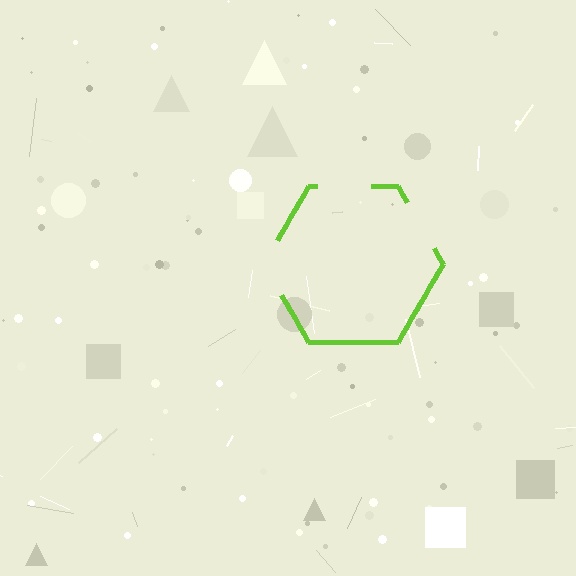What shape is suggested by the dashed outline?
The dashed outline suggests a hexagon.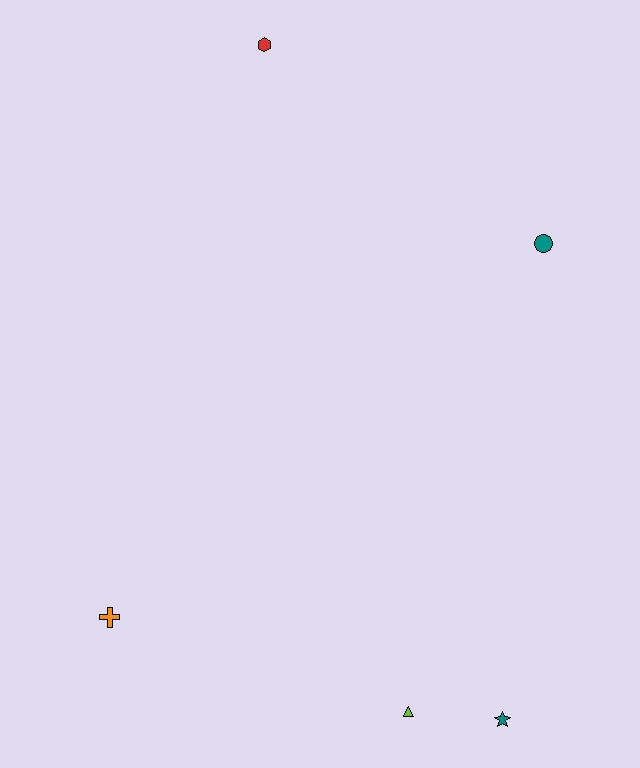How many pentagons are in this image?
There are no pentagons.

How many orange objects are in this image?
There is 1 orange object.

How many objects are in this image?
There are 5 objects.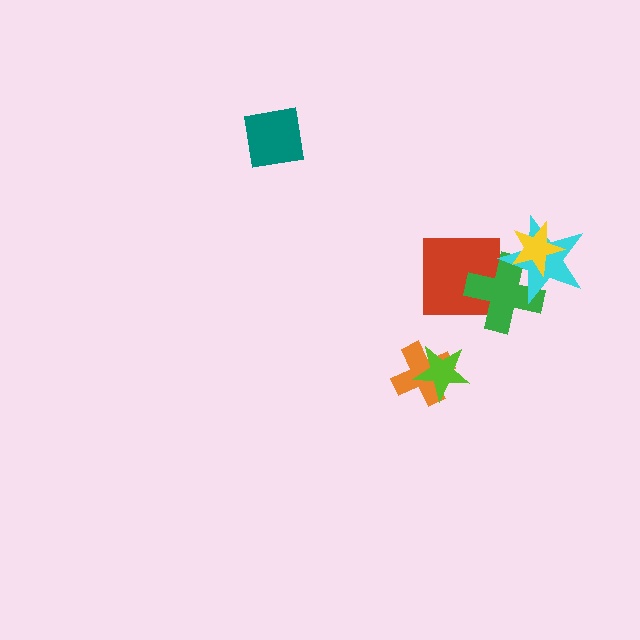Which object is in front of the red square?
The green cross is in front of the red square.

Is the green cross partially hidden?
Yes, it is partially covered by another shape.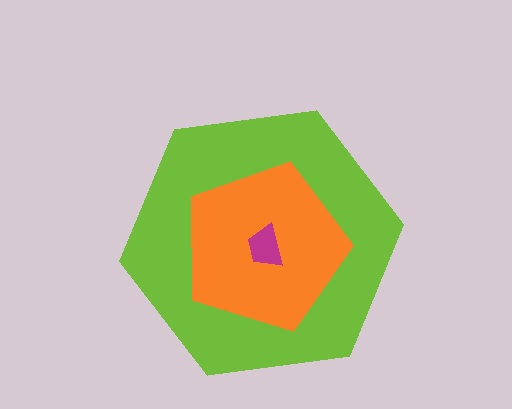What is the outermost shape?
The lime hexagon.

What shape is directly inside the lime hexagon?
The orange pentagon.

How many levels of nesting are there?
3.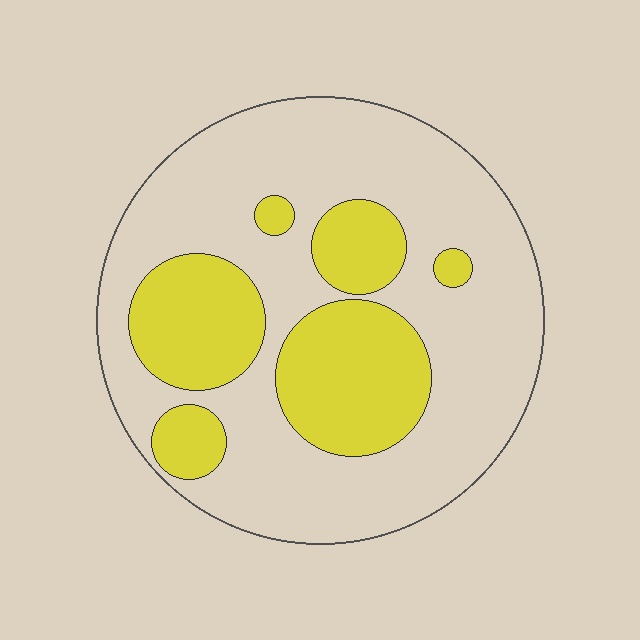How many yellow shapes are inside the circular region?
6.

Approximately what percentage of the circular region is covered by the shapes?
Approximately 30%.